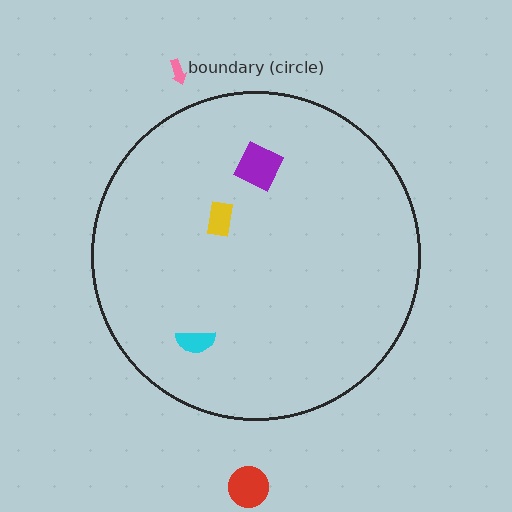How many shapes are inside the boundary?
3 inside, 2 outside.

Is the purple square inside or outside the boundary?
Inside.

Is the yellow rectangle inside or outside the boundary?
Inside.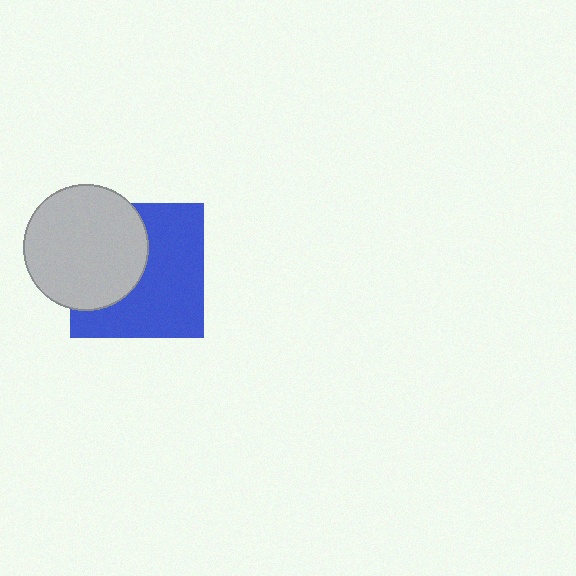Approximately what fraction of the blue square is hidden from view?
Roughly 41% of the blue square is hidden behind the light gray circle.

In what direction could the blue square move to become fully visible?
The blue square could move right. That would shift it out from behind the light gray circle entirely.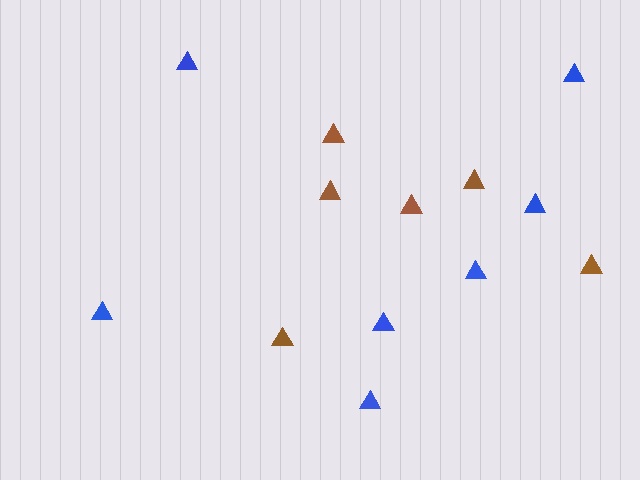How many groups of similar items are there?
There are 2 groups: one group of brown triangles (6) and one group of blue triangles (7).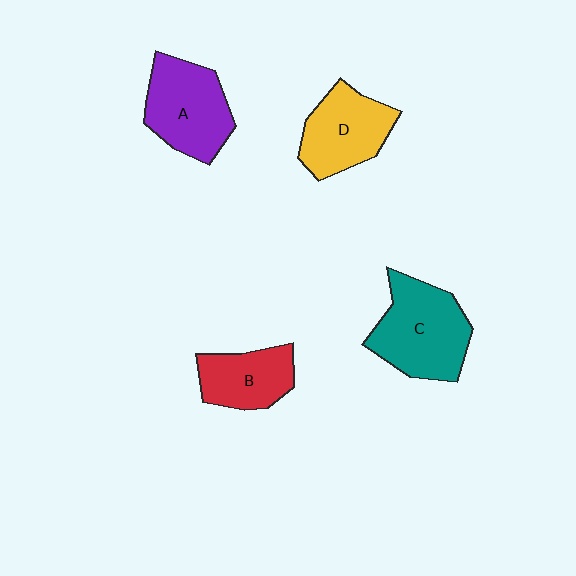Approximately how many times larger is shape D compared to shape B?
Approximately 1.2 times.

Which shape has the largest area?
Shape C (teal).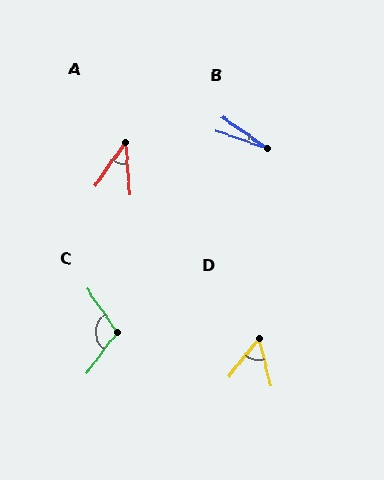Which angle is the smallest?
B, at approximately 16 degrees.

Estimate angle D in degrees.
Approximately 51 degrees.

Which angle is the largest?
C, at approximately 108 degrees.